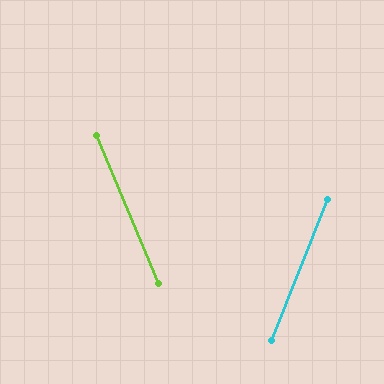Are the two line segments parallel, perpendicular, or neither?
Neither parallel nor perpendicular — they differ by about 44°.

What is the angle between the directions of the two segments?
Approximately 44 degrees.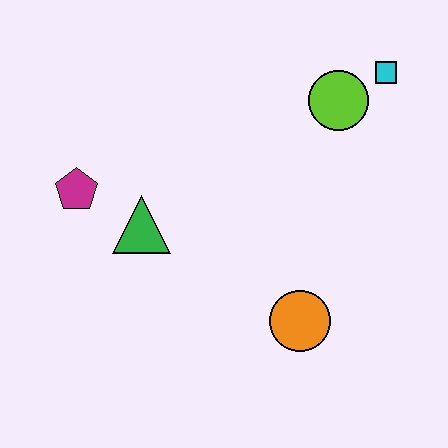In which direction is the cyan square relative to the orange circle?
The cyan square is above the orange circle.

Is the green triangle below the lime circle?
Yes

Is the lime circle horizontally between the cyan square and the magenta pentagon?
Yes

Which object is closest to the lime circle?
The cyan square is closest to the lime circle.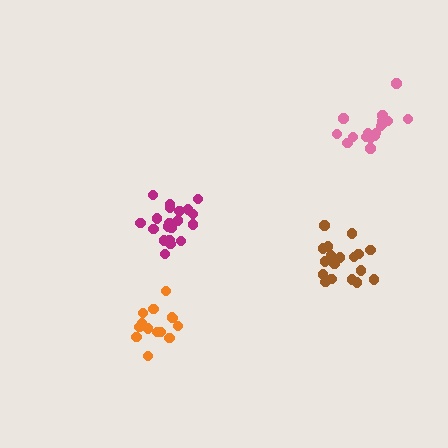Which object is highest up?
The pink cluster is topmost.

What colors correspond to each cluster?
The clusters are colored: pink, magenta, orange, brown.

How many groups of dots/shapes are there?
There are 4 groups.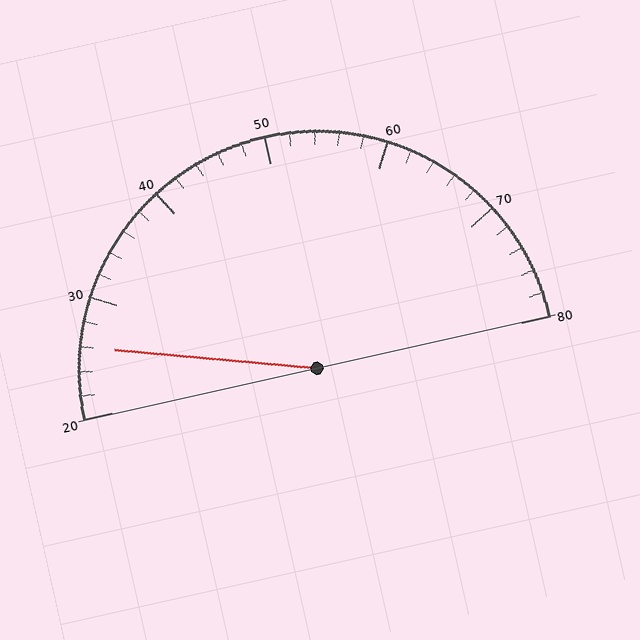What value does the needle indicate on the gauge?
The needle indicates approximately 26.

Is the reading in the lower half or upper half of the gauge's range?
The reading is in the lower half of the range (20 to 80).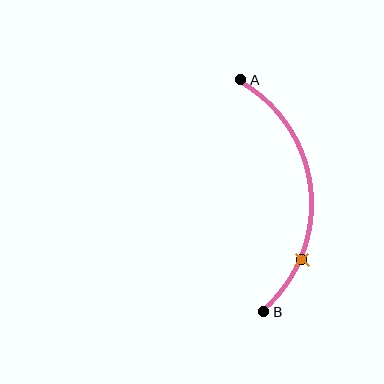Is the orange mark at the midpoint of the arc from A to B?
No. The orange mark lies on the arc but is closer to endpoint B. The arc midpoint would be at the point on the curve equidistant along the arc from both A and B.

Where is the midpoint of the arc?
The arc midpoint is the point on the curve farthest from the straight line joining A and B. It sits to the right of that line.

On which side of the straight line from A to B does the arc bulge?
The arc bulges to the right of the straight line connecting A and B.